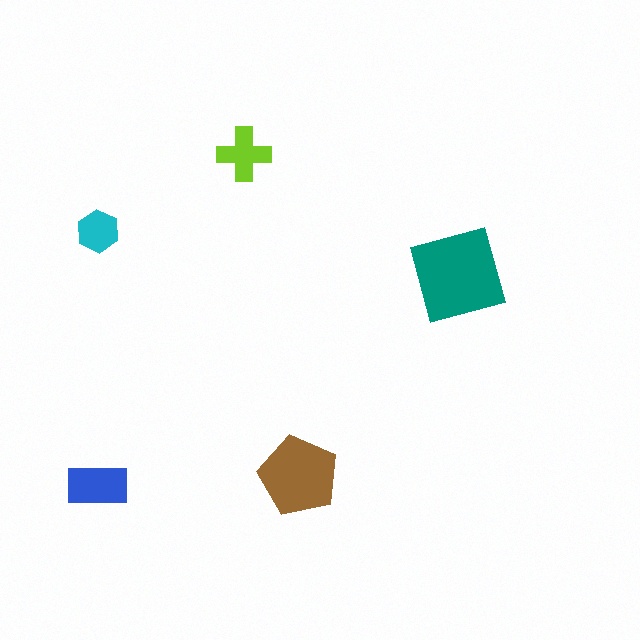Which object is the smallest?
The cyan hexagon.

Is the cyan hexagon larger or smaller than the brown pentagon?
Smaller.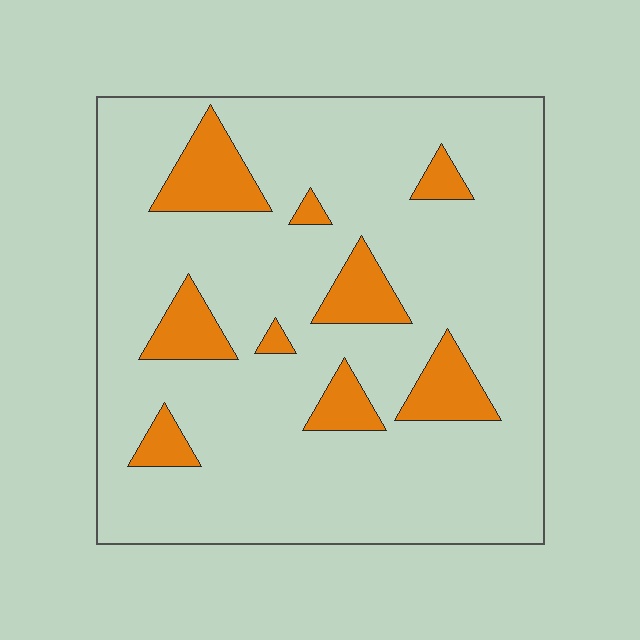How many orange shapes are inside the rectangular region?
9.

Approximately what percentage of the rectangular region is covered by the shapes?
Approximately 15%.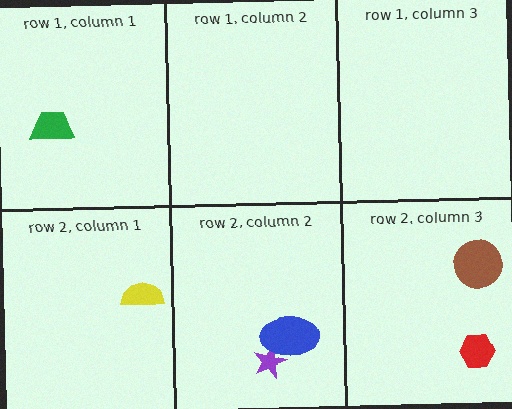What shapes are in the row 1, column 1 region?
The green trapezoid.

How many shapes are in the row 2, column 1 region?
1.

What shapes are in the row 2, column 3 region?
The brown circle, the red hexagon.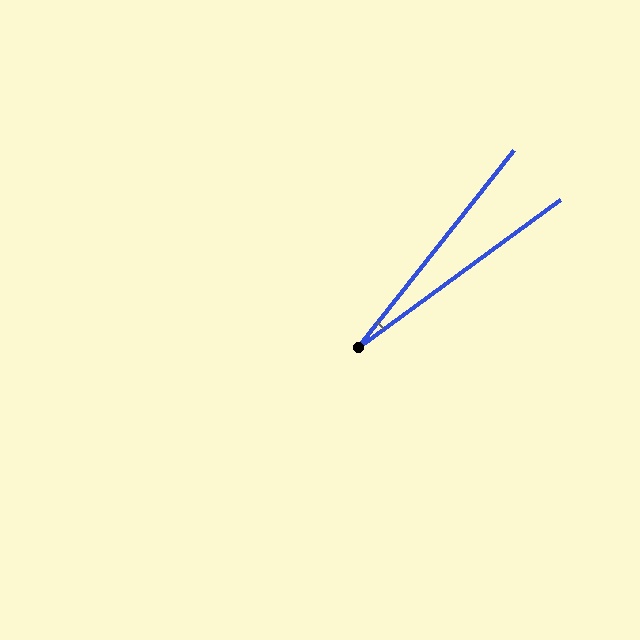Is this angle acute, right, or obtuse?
It is acute.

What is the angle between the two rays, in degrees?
Approximately 15 degrees.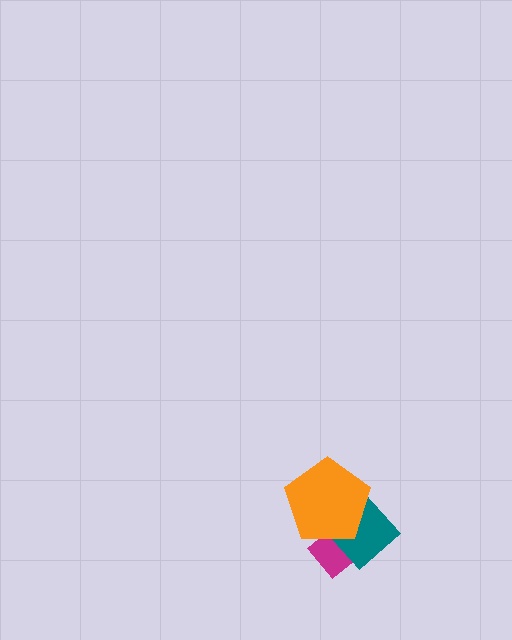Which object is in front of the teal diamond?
The orange pentagon is in front of the teal diamond.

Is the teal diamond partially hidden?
Yes, it is partially covered by another shape.